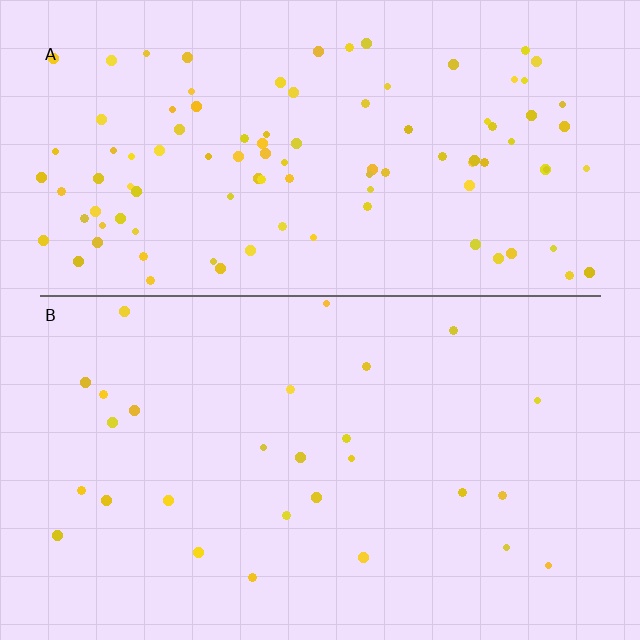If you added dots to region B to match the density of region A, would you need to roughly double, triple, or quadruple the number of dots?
Approximately quadruple.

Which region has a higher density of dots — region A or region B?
A (the top).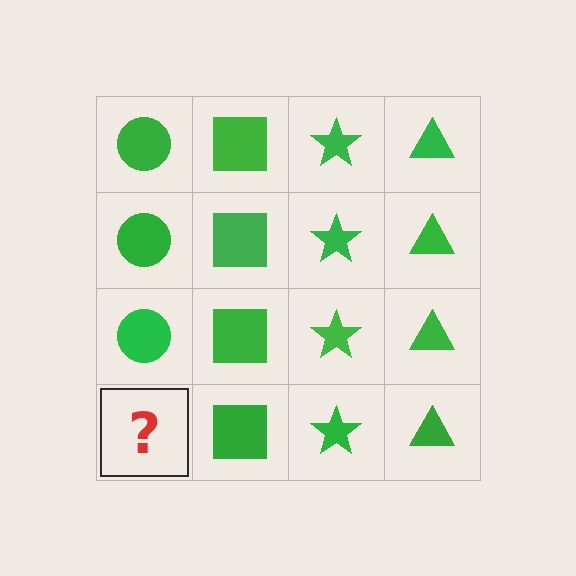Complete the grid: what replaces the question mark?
The question mark should be replaced with a green circle.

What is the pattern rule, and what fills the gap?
The rule is that each column has a consistent shape. The gap should be filled with a green circle.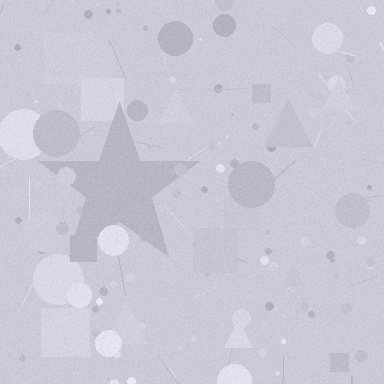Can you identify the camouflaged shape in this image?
The camouflaged shape is a star.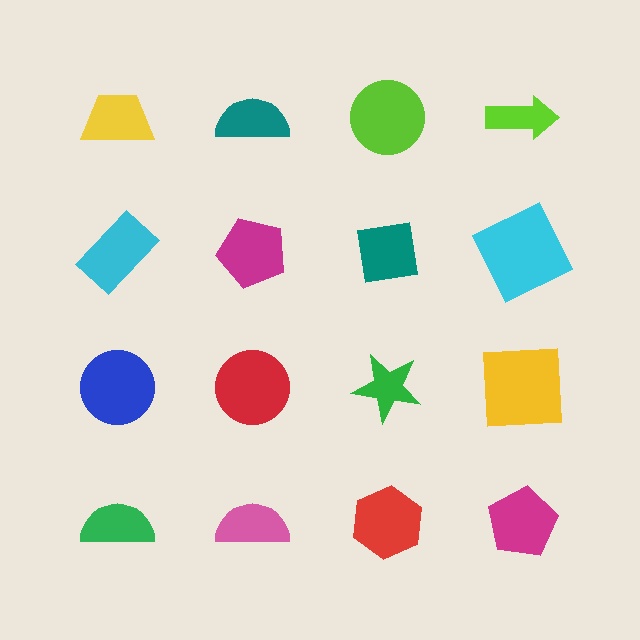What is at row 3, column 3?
A green star.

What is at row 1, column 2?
A teal semicircle.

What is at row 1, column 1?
A yellow trapezoid.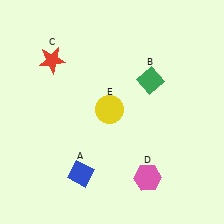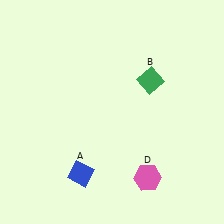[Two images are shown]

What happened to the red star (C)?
The red star (C) was removed in Image 2. It was in the top-left area of Image 1.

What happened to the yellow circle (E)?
The yellow circle (E) was removed in Image 2. It was in the top-left area of Image 1.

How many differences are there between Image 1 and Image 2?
There are 2 differences between the two images.